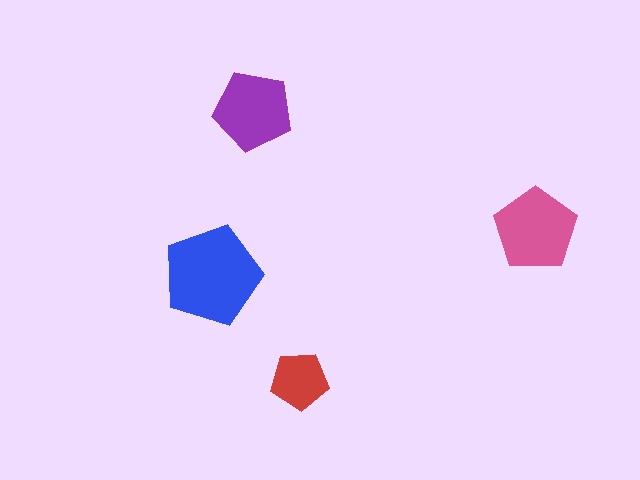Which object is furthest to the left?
The blue pentagon is leftmost.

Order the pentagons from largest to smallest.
the blue one, the pink one, the purple one, the red one.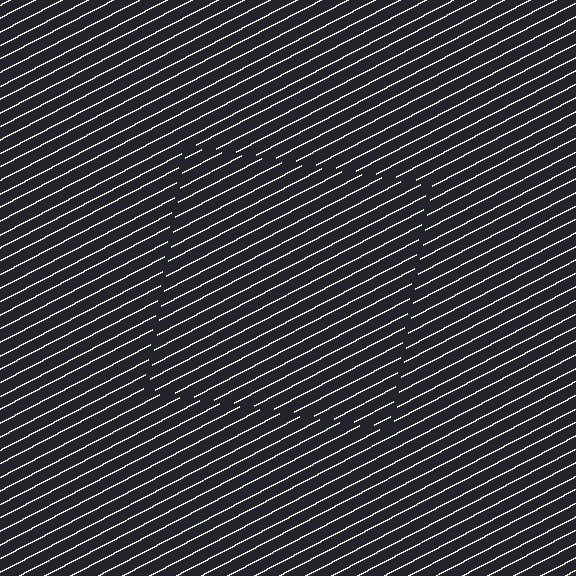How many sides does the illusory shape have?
4 sides — the line-ends trace a square.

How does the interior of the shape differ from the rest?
The interior of the shape contains the same grating, shifted by half a period — the contour is defined by the phase discontinuity where line-ends from the inner and outer gratings abut.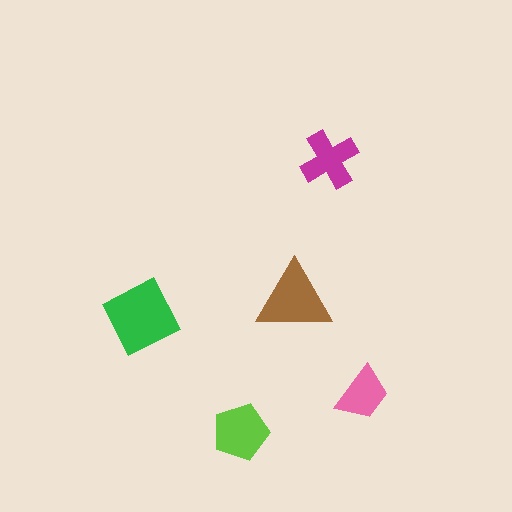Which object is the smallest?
The pink trapezoid.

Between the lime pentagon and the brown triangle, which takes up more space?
The brown triangle.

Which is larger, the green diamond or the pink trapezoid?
The green diamond.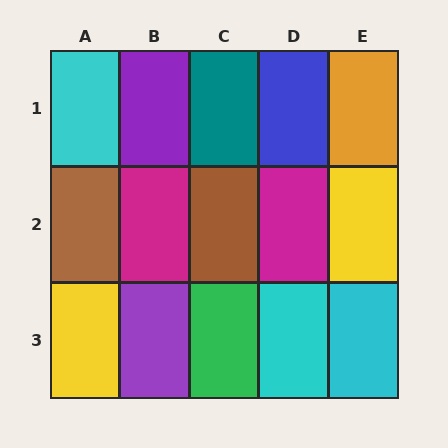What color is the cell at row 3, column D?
Cyan.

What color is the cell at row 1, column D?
Blue.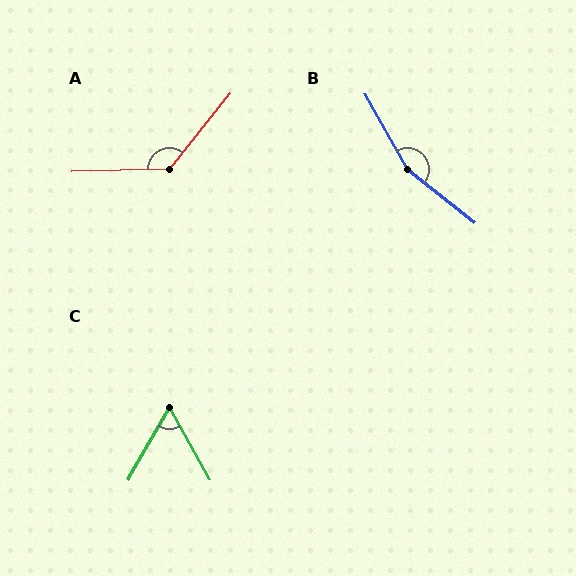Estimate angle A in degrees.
Approximately 130 degrees.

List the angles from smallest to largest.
C (59°), A (130°), B (158°).